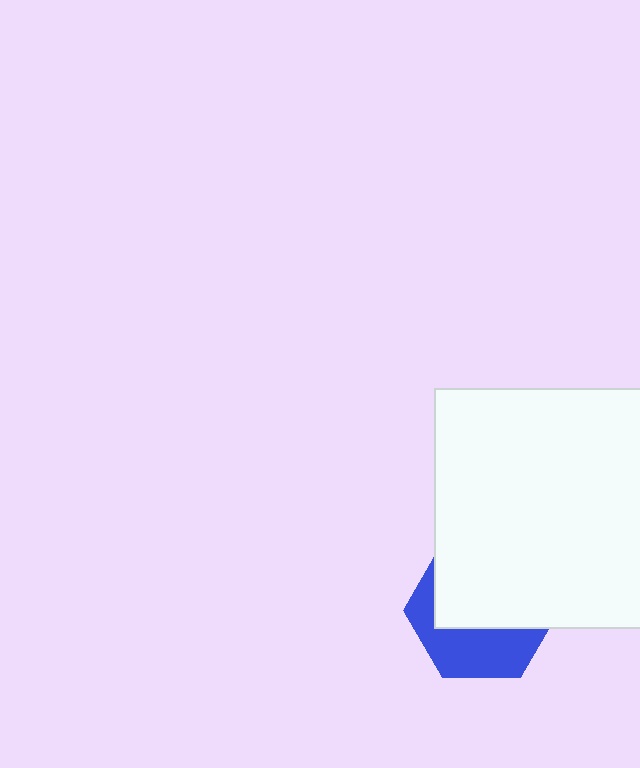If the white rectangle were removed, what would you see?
You would see the complete blue hexagon.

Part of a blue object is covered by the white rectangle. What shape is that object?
It is a hexagon.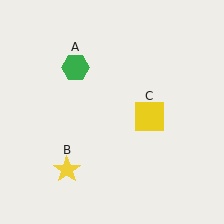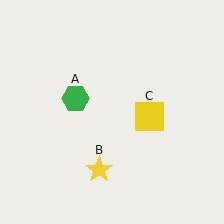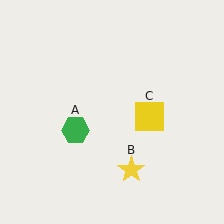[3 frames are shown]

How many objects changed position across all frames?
2 objects changed position: green hexagon (object A), yellow star (object B).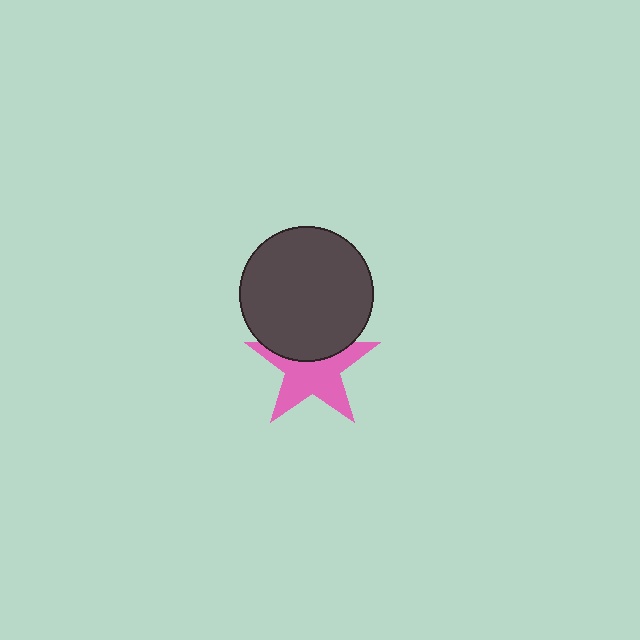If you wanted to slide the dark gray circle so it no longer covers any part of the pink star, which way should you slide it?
Slide it up — that is the most direct way to separate the two shapes.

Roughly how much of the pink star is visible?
About half of it is visible (roughly 64%).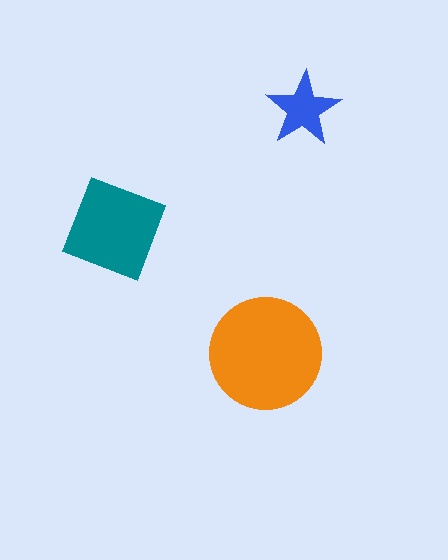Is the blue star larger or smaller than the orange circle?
Smaller.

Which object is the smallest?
The blue star.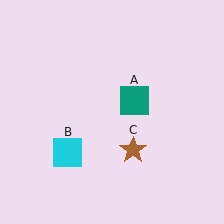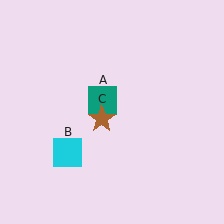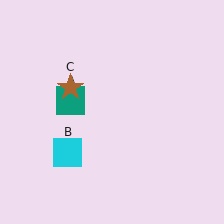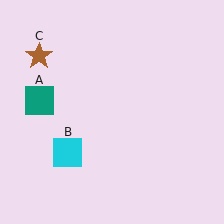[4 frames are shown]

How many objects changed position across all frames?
2 objects changed position: teal square (object A), brown star (object C).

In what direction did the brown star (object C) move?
The brown star (object C) moved up and to the left.